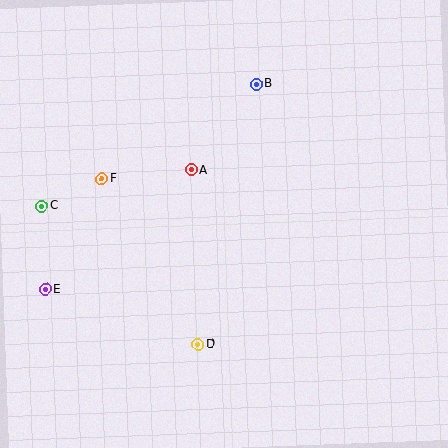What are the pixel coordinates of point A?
Point A is at (191, 170).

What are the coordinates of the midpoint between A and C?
The midpoint between A and C is at (117, 188).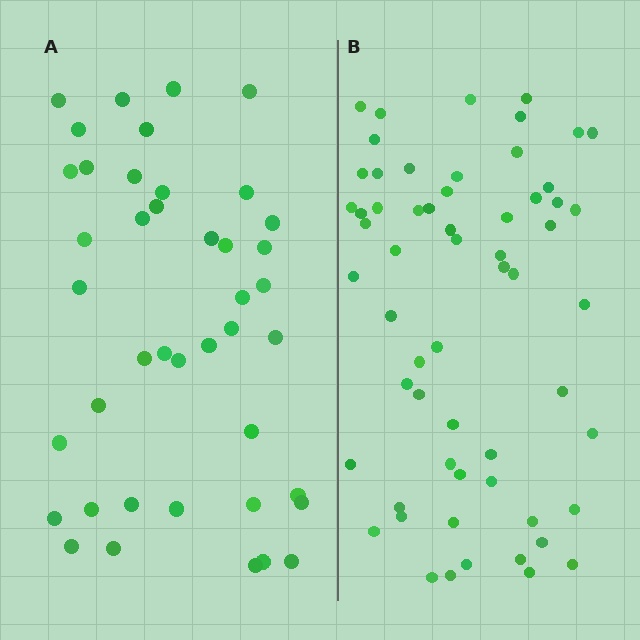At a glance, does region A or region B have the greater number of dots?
Region B (the right region) has more dots.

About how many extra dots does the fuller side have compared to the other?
Region B has approximately 20 more dots than region A.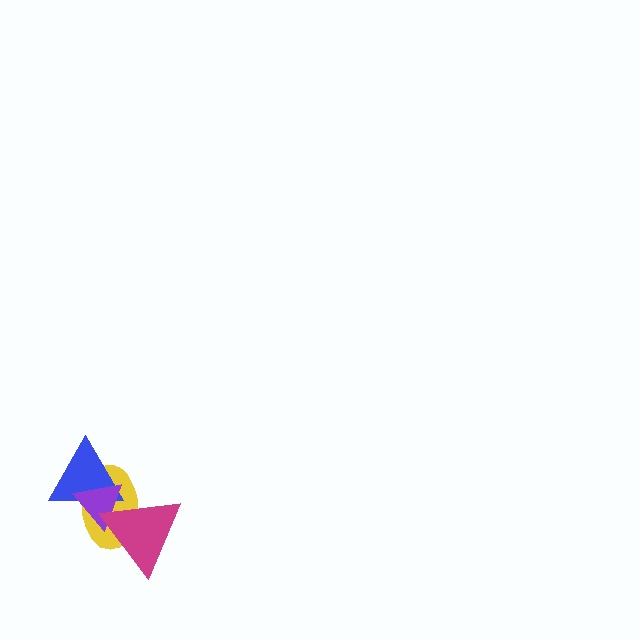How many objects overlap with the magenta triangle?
3 objects overlap with the magenta triangle.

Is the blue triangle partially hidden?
Yes, it is partially covered by another shape.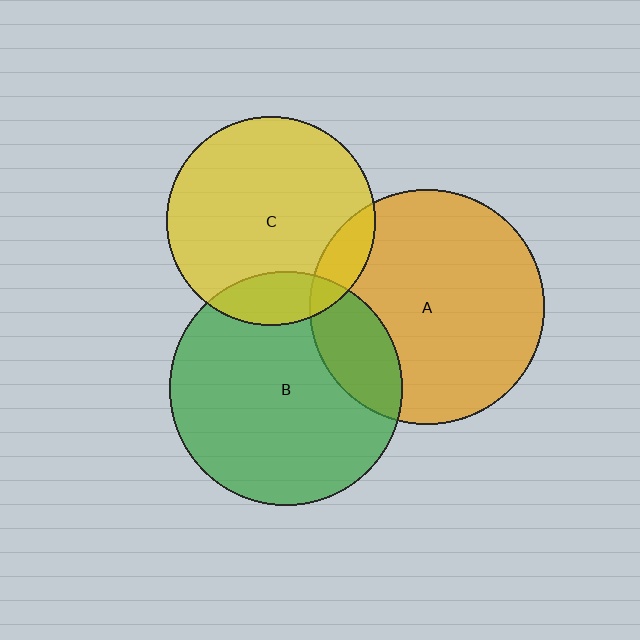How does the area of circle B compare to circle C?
Approximately 1.3 times.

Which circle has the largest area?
Circle A (orange).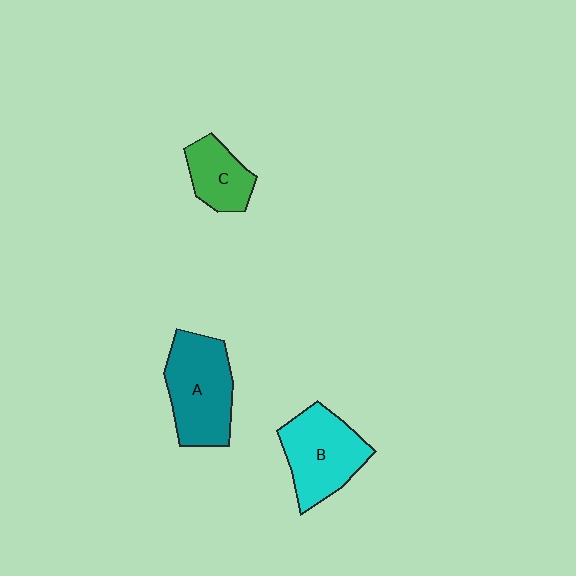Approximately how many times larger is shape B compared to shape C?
Approximately 1.6 times.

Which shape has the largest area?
Shape A (teal).